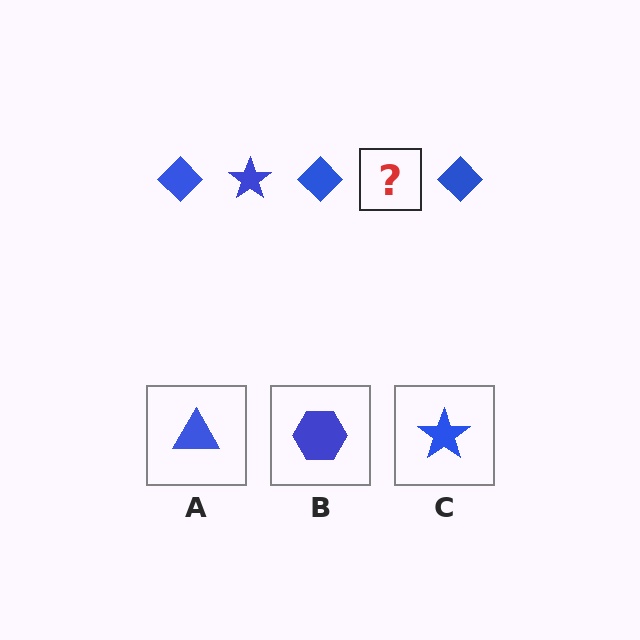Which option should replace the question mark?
Option C.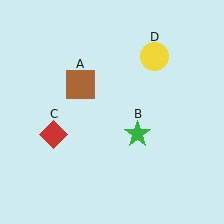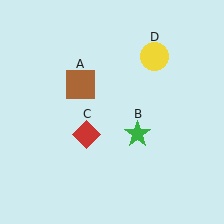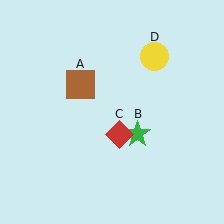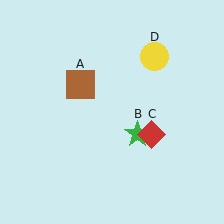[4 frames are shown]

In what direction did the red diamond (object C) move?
The red diamond (object C) moved right.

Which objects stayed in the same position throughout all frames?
Brown square (object A) and green star (object B) and yellow circle (object D) remained stationary.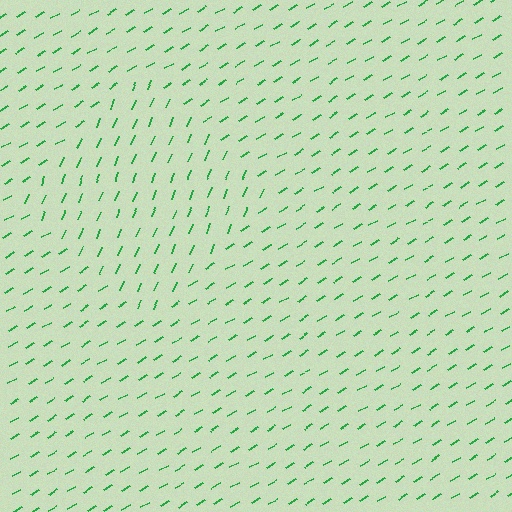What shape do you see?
I see a diamond.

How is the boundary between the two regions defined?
The boundary is defined purely by a change in line orientation (approximately 37 degrees difference). All lines are the same color and thickness.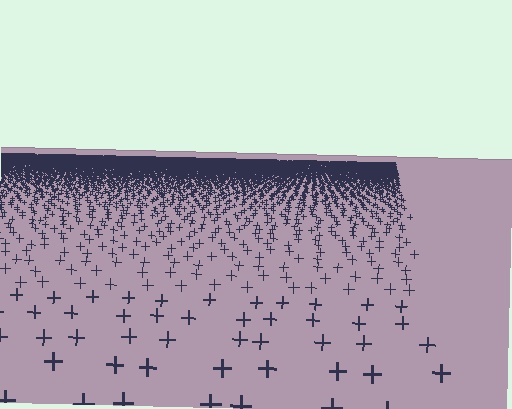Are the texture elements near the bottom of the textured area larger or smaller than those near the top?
Larger. Near the bottom, elements are closer to the viewer and appear at a bigger on-screen size.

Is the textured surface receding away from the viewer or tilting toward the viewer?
The surface is receding away from the viewer. Texture elements get smaller and denser toward the top.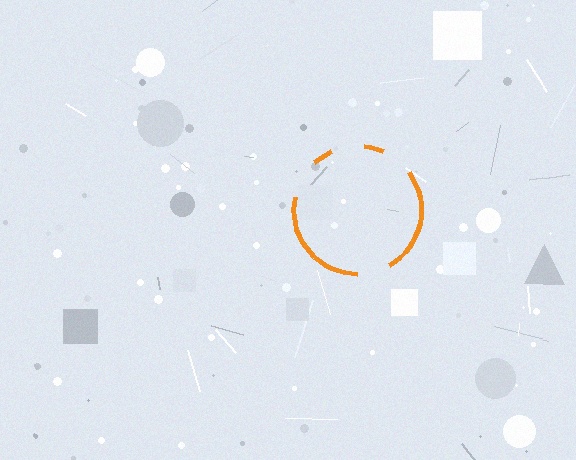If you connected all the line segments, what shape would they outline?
They would outline a circle.